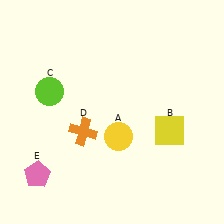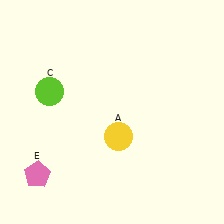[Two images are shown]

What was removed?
The orange cross (D), the yellow square (B) were removed in Image 2.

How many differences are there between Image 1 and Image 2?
There are 2 differences between the two images.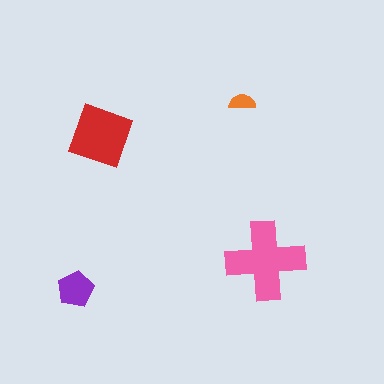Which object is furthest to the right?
The pink cross is rightmost.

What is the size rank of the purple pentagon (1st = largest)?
3rd.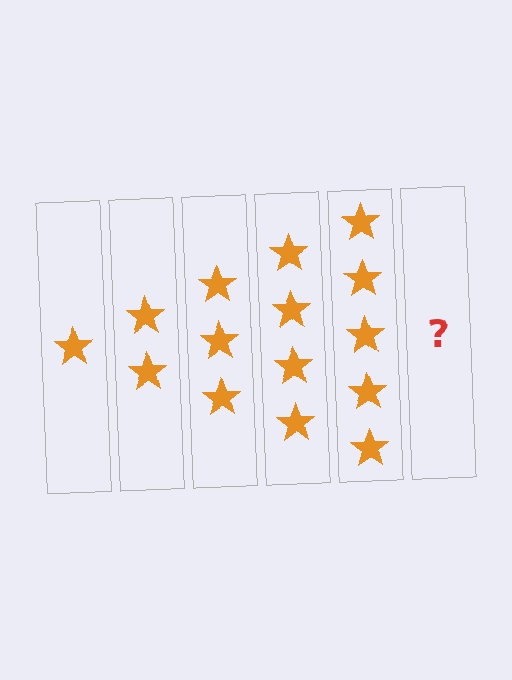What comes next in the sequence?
The next element should be 6 stars.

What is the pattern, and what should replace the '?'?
The pattern is that each step adds one more star. The '?' should be 6 stars.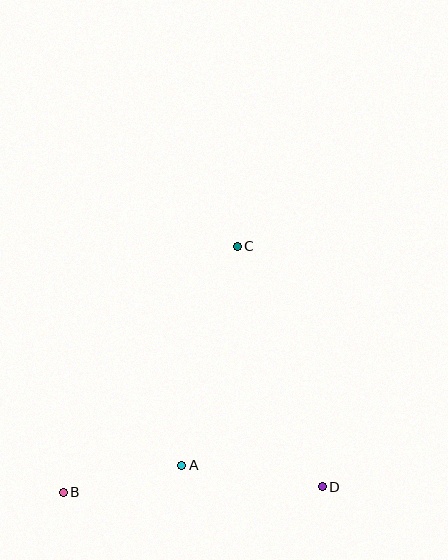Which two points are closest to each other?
Points A and B are closest to each other.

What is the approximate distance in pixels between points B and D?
The distance between B and D is approximately 259 pixels.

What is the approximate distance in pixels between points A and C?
The distance between A and C is approximately 226 pixels.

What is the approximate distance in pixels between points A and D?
The distance between A and D is approximately 142 pixels.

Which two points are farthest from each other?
Points B and C are farthest from each other.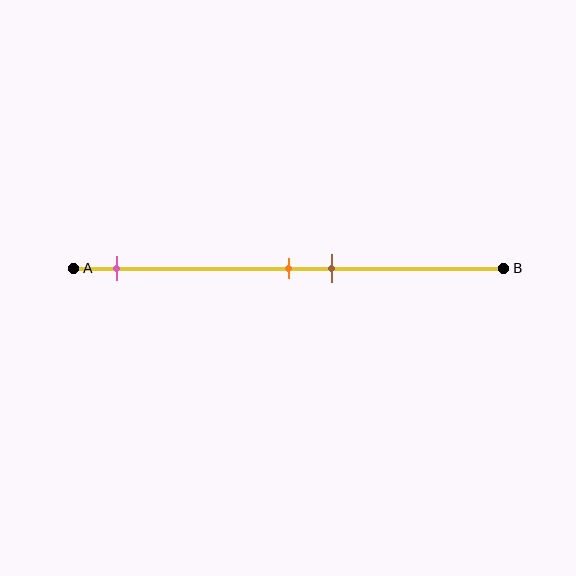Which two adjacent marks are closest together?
The orange and brown marks are the closest adjacent pair.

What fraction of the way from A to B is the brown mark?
The brown mark is approximately 60% (0.6) of the way from A to B.